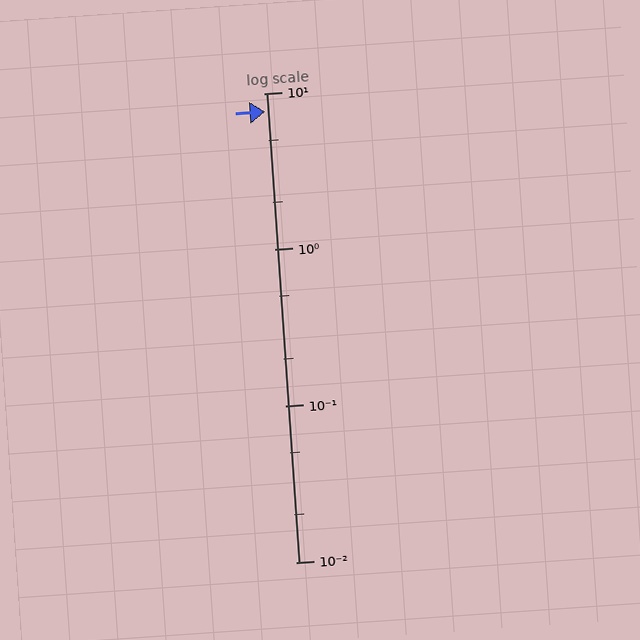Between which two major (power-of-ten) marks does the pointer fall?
The pointer is between 1 and 10.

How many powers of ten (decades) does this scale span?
The scale spans 3 decades, from 0.01 to 10.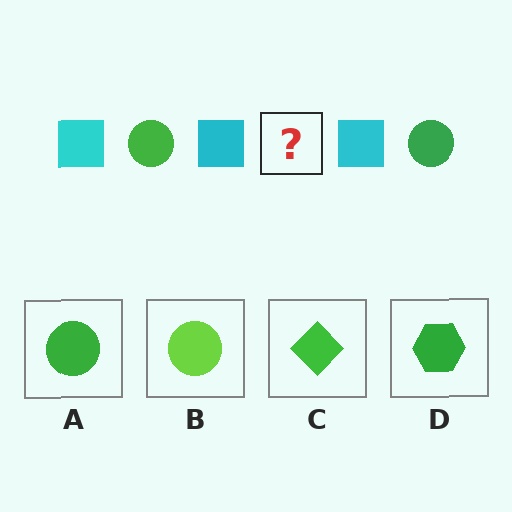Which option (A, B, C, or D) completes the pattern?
A.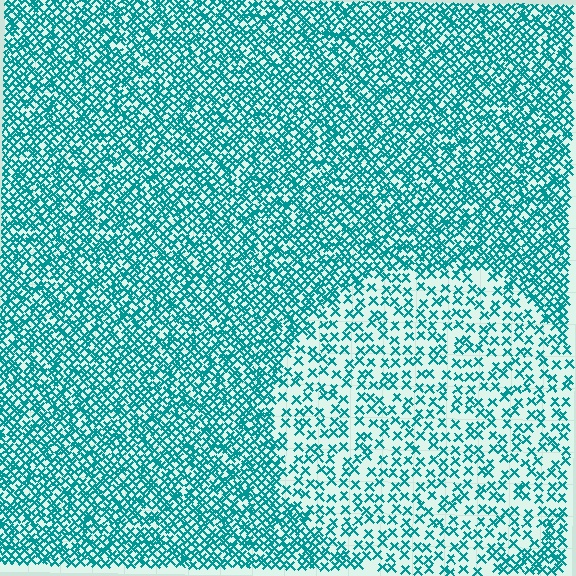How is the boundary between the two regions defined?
The boundary is defined by a change in element density (approximately 2.3x ratio). All elements are the same color, size, and shape.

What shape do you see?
I see a circle.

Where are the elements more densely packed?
The elements are more densely packed outside the circle boundary.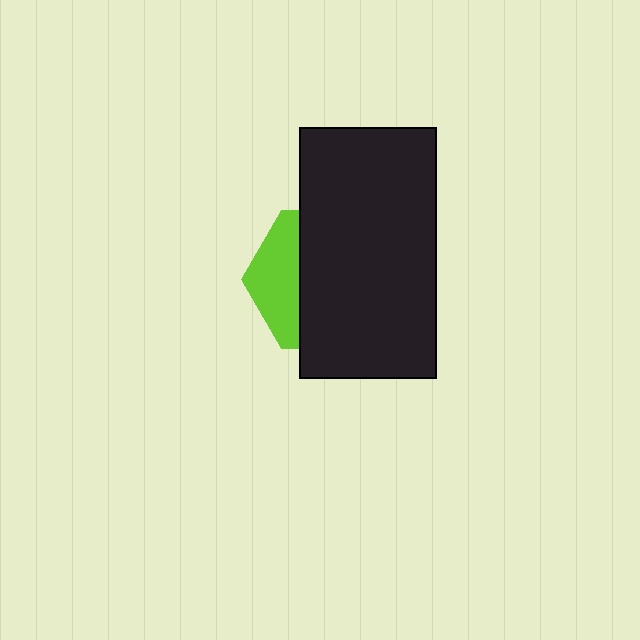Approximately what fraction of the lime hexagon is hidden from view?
Roughly 68% of the lime hexagon is hidden behind the black rectangle.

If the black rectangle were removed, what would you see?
You would see the complete lime hexagon.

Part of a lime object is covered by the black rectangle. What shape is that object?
It is a hexagon.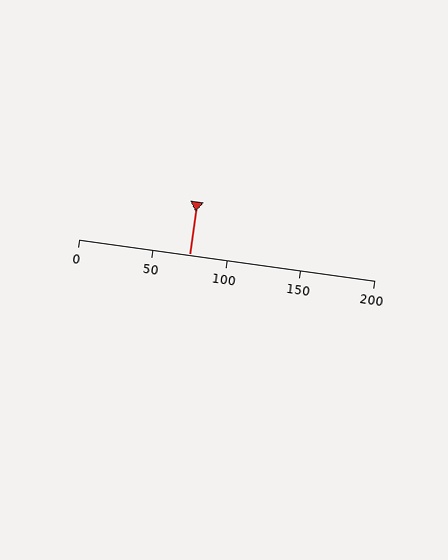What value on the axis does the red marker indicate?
The marker indicates approximately 75.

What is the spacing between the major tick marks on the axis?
The major ticks are spaced 50 apart.